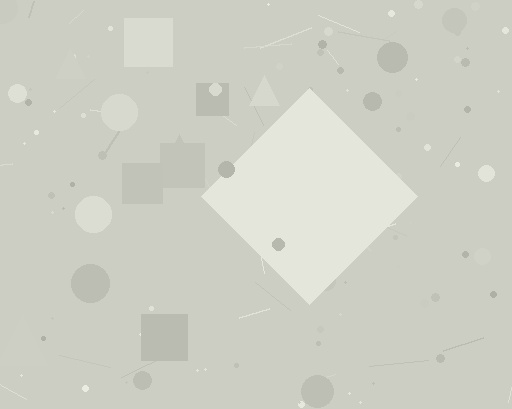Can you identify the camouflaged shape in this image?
The camouflaged shape is a diamond.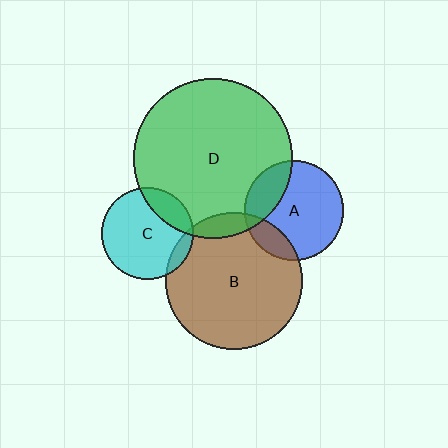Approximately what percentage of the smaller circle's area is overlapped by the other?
Approximately 10%.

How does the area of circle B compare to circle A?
Approximately 1.9 times.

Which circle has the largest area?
Circle D (green).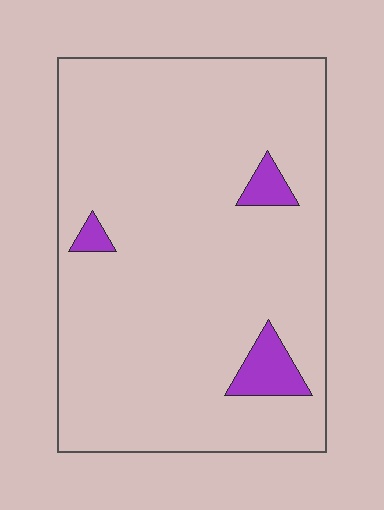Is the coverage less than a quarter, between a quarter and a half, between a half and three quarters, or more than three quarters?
Less than a quarter.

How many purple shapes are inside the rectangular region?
3.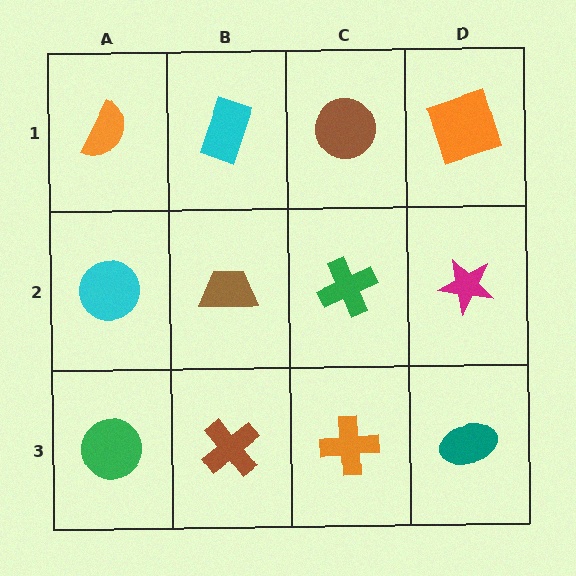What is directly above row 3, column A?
A cyan circle.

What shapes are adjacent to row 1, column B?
A brown trapezoid (row 2, column B), an orange semicircle (row 1, column A), a brown circle (row 1, column C).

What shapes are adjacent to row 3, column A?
A cyan circle (row 2, column A), a brown cross (row 3, column B).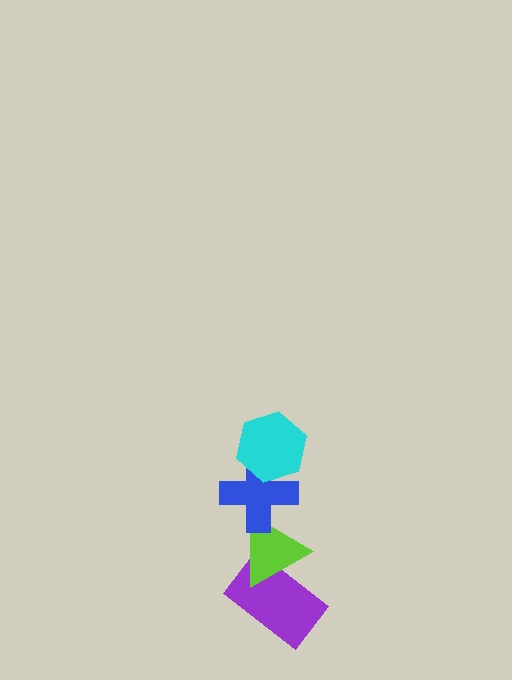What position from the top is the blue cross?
The blue cross is 2nd from the top.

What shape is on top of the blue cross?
The cyan hexagon is on top of the blue cross.